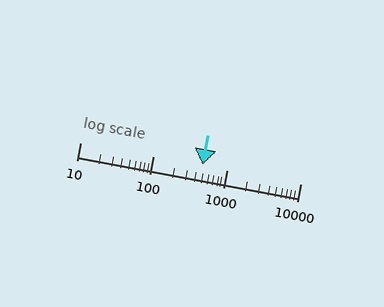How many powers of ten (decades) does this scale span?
The scale spans 3 decades, from 10 to 10000.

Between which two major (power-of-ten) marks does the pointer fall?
The pointer is between 100 and 1000.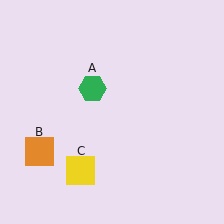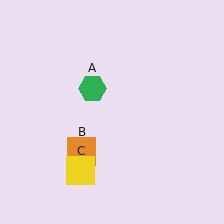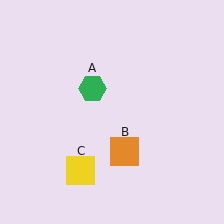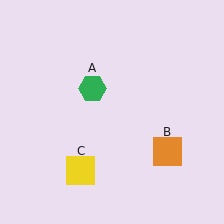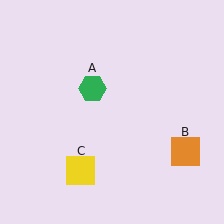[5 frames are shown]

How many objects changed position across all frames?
1 object changed position: orange square (object B).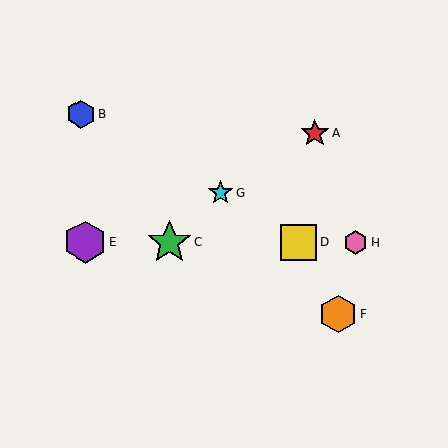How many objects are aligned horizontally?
4 objects (C, D, E, H) are aligned horizontally.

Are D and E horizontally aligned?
Yes, both are at y≈243.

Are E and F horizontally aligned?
No, E is at y≈242 and F is at y≈314.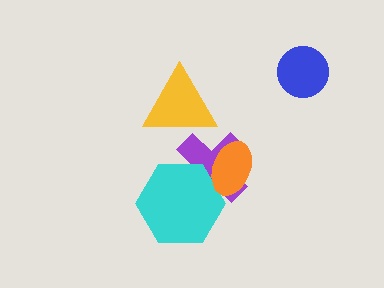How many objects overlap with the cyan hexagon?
2 objects overlap with the cyan hexagon.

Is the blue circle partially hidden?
No, no other shape covers it.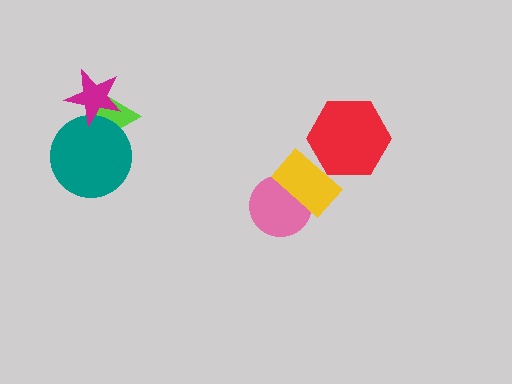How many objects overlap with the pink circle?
1 object overlaps with the pink circle.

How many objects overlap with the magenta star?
2 objects overlap with the magenta star.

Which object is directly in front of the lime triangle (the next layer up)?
The teal circle is directly in front of the lime triangle.